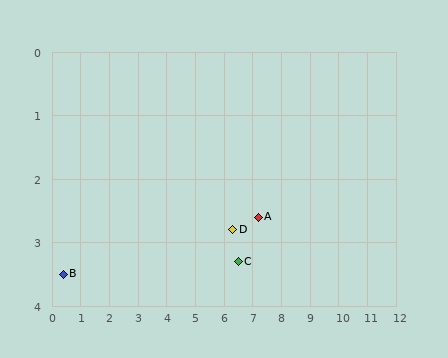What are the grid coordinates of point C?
Point C is at approximately (6.5, 3.3).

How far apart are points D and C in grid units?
Points D and C are about 0.5 grid units apart.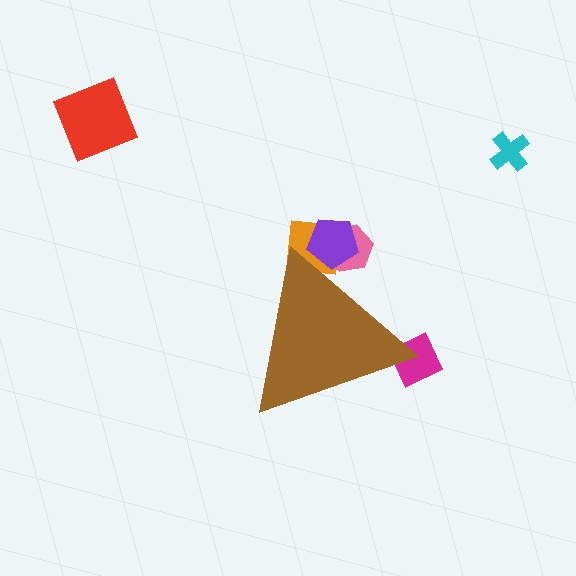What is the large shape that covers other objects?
A brown triangle.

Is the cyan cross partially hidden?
No, the cyan cross is fully visible.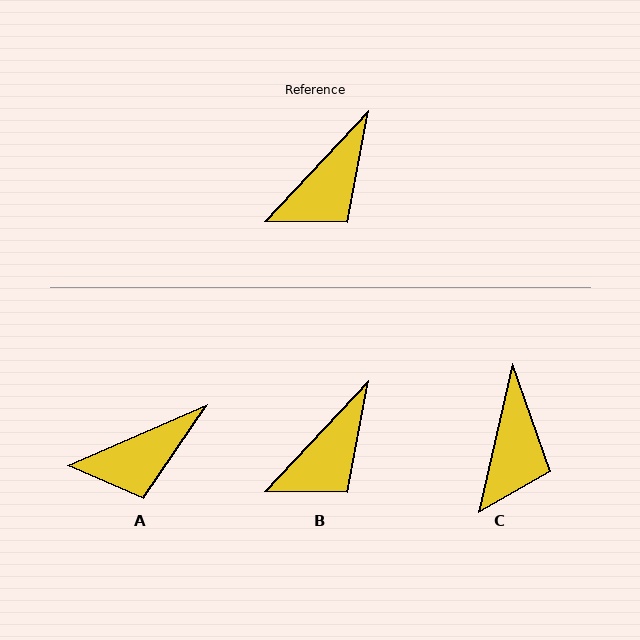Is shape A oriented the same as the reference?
No, it is off by about 24 degrees.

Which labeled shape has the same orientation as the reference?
B.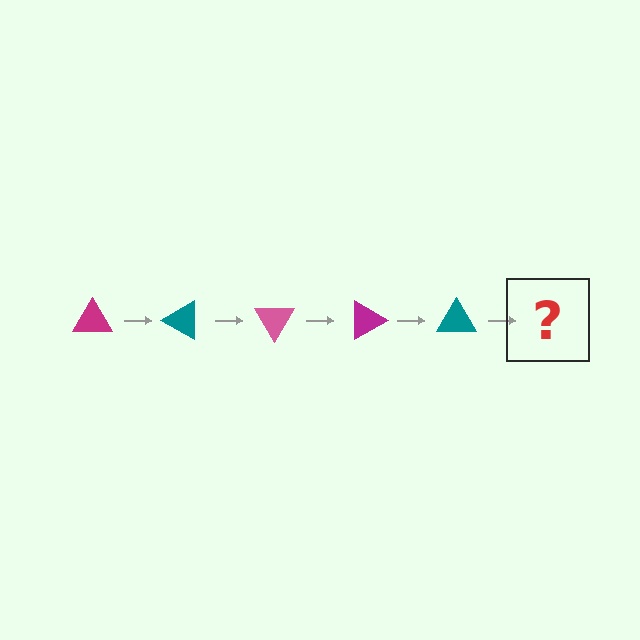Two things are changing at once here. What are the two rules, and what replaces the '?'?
The two rules are that it rotates 30 degrees each step and the color cycles through magenta, teal, and pink. The '?' should be a pink triangle, rotated 150 degrees from the start.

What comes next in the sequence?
The next element should be a pink triangle, rotated 150 degrees from the start.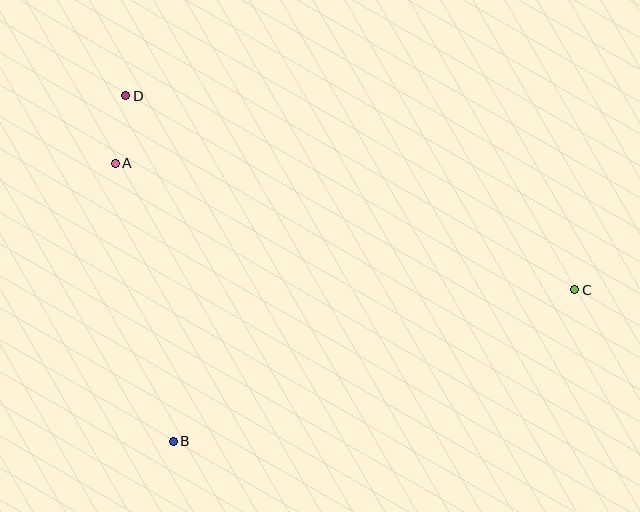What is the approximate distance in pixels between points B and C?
The distance between B and C is approximately 429 pixels.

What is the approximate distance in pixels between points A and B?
The distance between A and B is approximately 284 pixels.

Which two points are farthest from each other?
Points C and D are farthest from each other.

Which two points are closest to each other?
Points A and D are closest to each other.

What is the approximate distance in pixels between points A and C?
The distance between A and C is approximately 476 pixels.